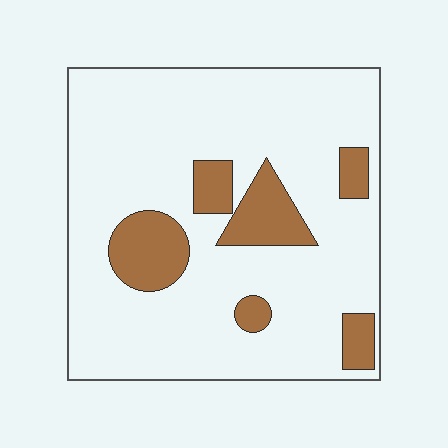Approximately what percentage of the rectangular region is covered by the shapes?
Approximately 15%.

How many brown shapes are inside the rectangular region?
6.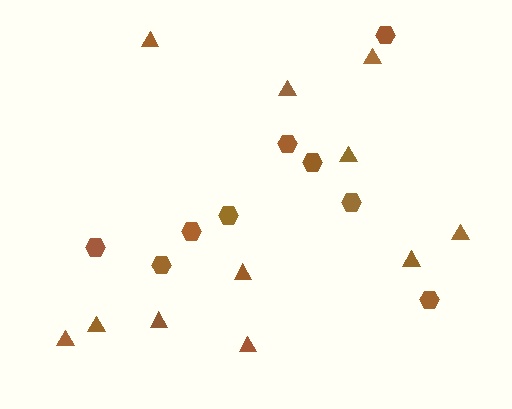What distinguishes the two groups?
There are 2 groups: one group of hexagons (9) and one group of triangles (11).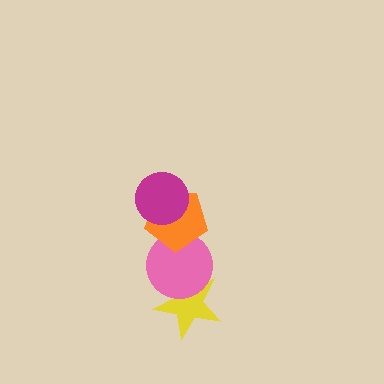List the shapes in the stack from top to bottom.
From top to bottom: the magenta circle, the orange pentagon, the pink circle, the yellow star.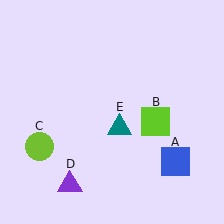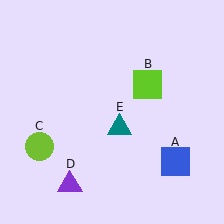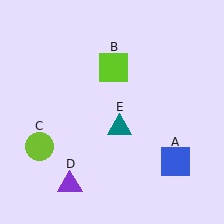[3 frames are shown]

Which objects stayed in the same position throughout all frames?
Blue square (object A) and lime circle (object C) and purple triangle (object D) and teal triangle (object E) remained stationary.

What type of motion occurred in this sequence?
The lime square (object B) rotated counterclockwise around the center of the scene.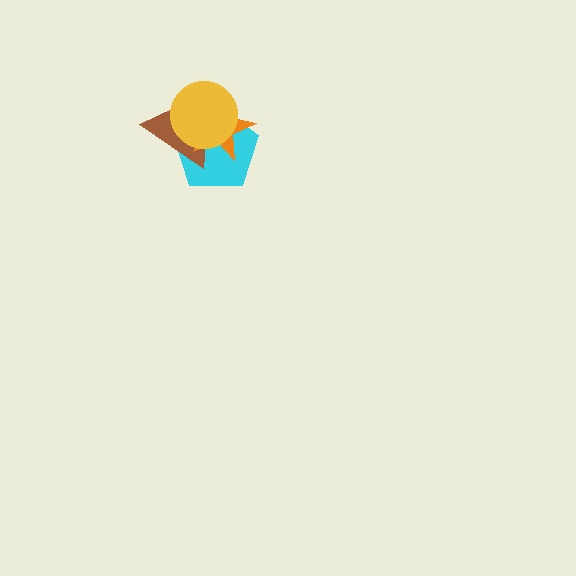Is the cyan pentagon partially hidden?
Yes, it is partially covered by another shape.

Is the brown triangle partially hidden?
Yes, it is partially covered by another shape.